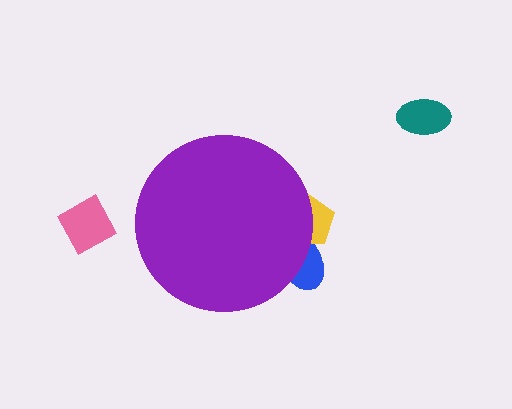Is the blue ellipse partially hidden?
Yes, the blue ellipse is partially hidden behind the purple circle.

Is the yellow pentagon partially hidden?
Yes, the yellow pentagon is partially hidden behind the purple circle.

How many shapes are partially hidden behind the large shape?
2 shapes are partially hidden.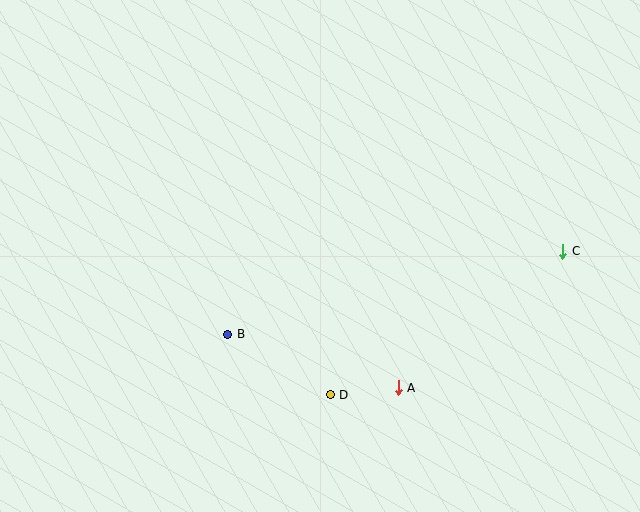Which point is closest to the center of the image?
Point B at (228, 334) is closest to the center.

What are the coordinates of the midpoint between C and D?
The midpoint between C and D is at (446, 323).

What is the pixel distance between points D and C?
The distance between D and C is 273 pixels.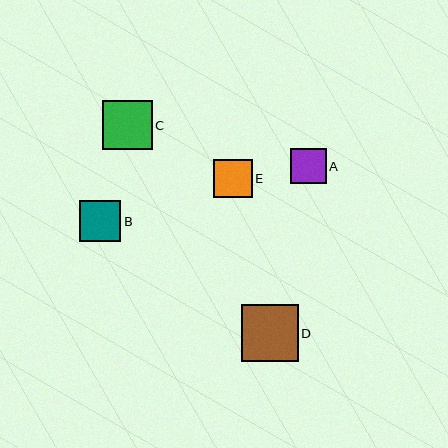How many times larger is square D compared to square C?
Square D is approximately 1.2 times the size of square C.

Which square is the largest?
Square D is the largest with a size of approximately 57 pixels.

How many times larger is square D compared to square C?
Square D is approximately 1.2 times the size of square C.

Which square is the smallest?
Square A is the smallest with a size of approximately 36 pixels.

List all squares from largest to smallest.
From largest to smallest: D, C, B, E, A.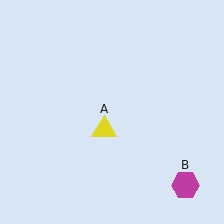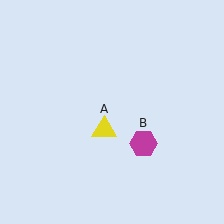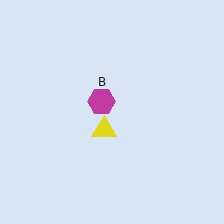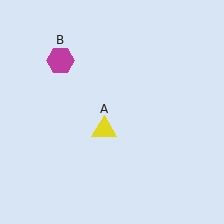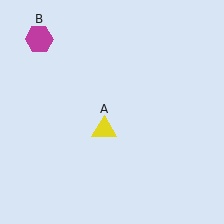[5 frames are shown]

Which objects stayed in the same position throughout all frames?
Yellow triangle (object A) remained stationary.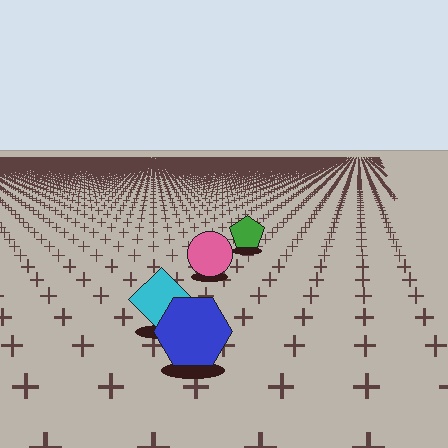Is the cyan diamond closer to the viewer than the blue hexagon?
No. The blue hexagon is closer — you can tell from the texture gradient: the ground texture is coarser near it.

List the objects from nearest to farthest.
From nearest to farthest: the blue hexagon, the cyan diamond, the pink circle, the green pentagon.